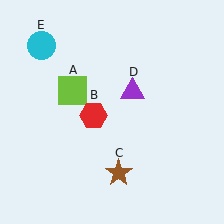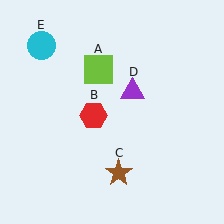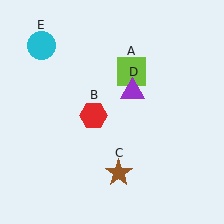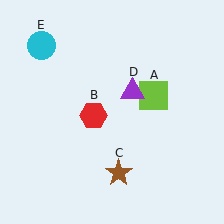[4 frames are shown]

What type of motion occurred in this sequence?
The lime square (object A) rotated clockwise around the center of the scene.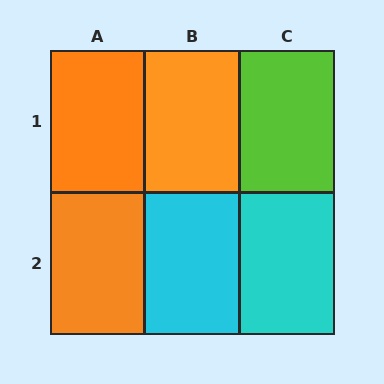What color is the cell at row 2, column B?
Cyan.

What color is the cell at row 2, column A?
Orange.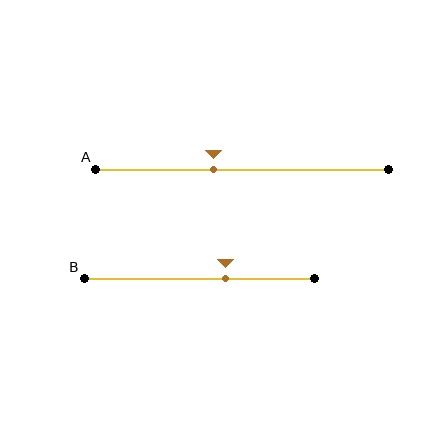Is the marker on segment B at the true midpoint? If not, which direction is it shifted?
No, the marker on segment B is shifted to the right by about 12% of the segment length.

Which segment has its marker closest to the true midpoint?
Segment A has its marker closest to the true midpoint.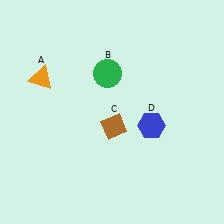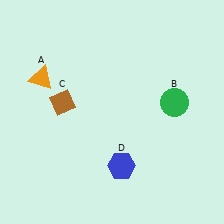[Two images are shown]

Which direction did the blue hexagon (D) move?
The blue hexagon (D) moved down.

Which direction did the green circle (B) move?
The green circle (B) moved right.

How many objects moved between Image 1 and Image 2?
3 objects moved between the two images.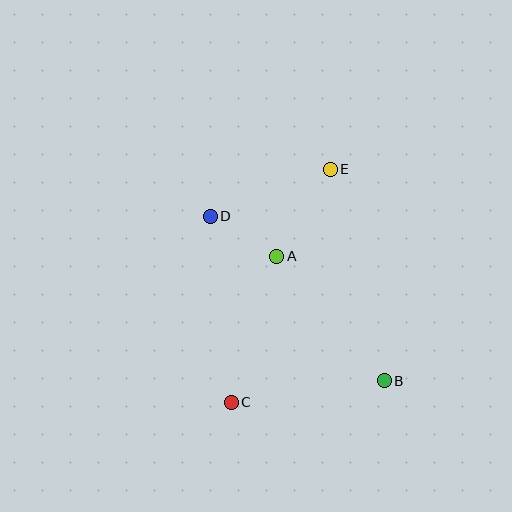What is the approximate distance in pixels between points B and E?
The distance between B and E is approximately 218 pixels.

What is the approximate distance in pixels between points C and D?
The distance between C and D is approximately 187 pixels.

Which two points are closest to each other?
Points A and D are closest to each other.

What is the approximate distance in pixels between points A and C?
The distance between A and C is approximately 153 pixels.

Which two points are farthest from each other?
Points C and E are farthest from each other.